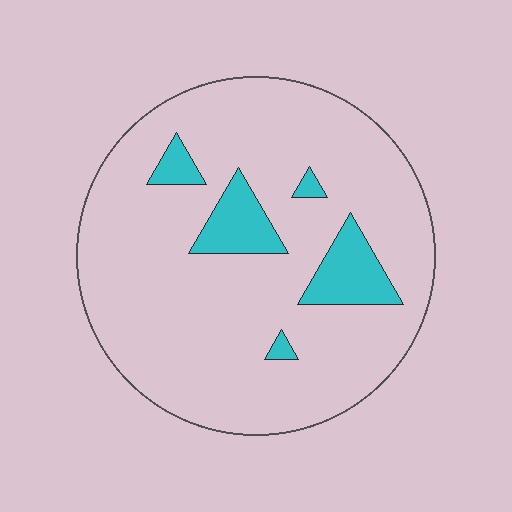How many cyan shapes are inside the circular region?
5.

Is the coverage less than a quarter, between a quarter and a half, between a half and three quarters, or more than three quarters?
Less than a quarter.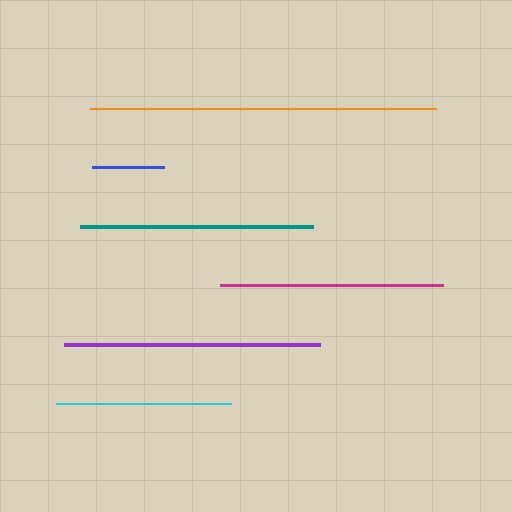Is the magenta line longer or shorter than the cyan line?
The magenta line is longer than the cyan line.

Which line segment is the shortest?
The blue line is the shortest at approximately 72 pixels.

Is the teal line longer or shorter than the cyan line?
The teal line is longer than the cyan line.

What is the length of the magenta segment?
The magenta segment is approximately 222 pixels long.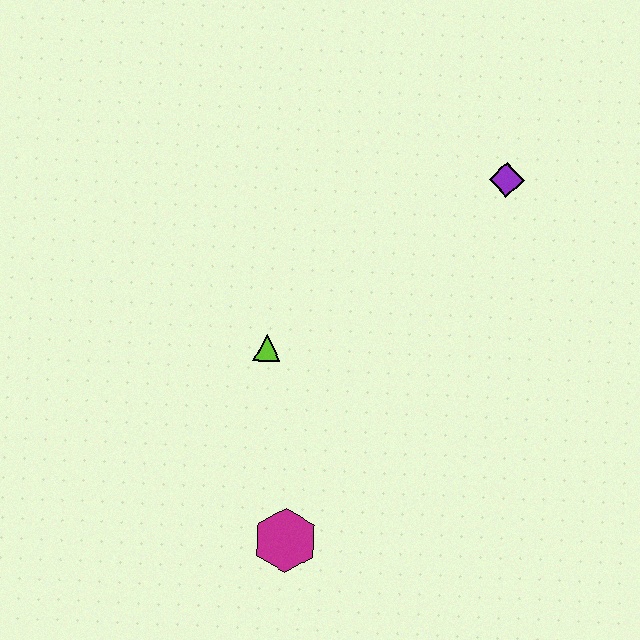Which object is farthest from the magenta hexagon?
The purple diamond is farthest from the magenta hexagon.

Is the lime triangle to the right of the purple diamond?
No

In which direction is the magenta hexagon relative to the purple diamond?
The magenta hexagon is below the purple diamond.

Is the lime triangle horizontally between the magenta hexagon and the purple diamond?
No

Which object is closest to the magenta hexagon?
The lime triangle is closest to the magenta hexagon.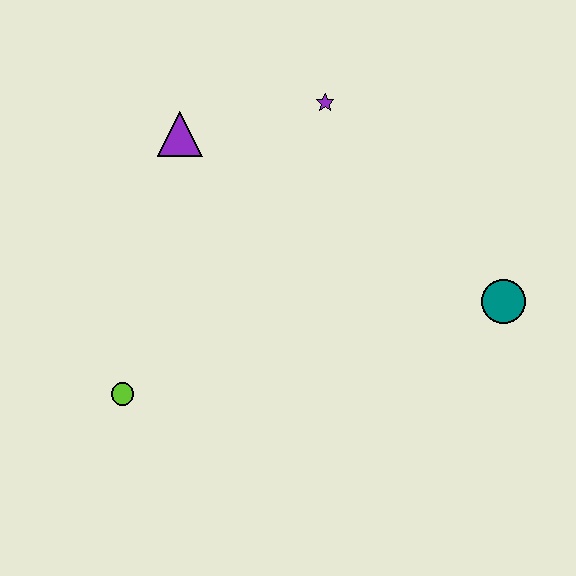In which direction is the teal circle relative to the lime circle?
The teal circle is to the right of the lime circle.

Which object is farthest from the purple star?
The lime circle is farthest from the purple star.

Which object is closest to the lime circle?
The purple triangle is closest to the lime circle.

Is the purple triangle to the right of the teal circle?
No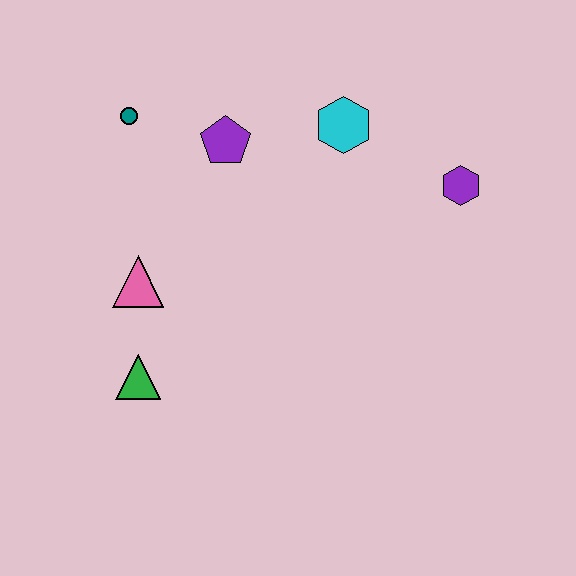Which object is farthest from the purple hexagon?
The green triangle is farthest from the purple hexagon.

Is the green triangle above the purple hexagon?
No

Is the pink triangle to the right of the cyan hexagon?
No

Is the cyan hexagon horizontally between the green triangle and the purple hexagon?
Yes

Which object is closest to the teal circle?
The purple pentagon is closest to the teal circle.